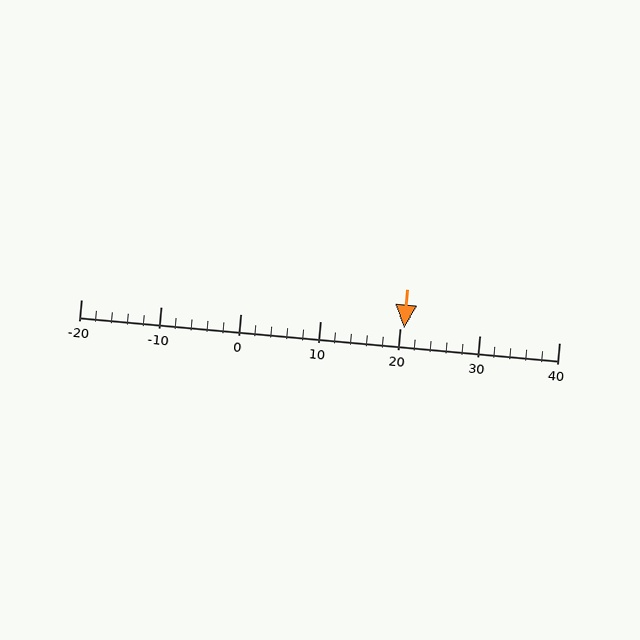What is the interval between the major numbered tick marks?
The major tick marks are spaced 10 units apart.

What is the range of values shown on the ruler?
The ruler shows values from -20 to 40.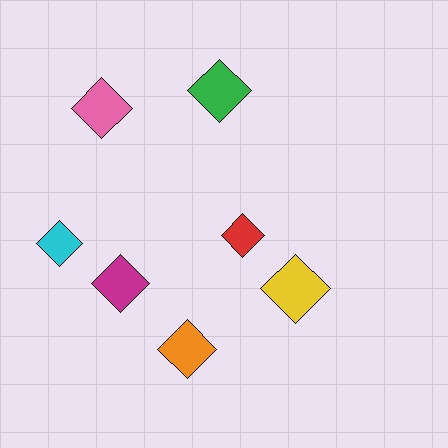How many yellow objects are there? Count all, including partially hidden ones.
There is 1 yellow object.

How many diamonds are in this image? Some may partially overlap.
There are 7 diamonds.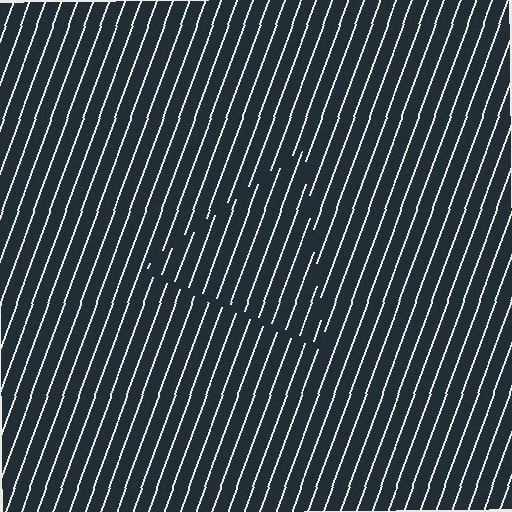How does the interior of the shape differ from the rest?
The interior of the shape contains the same grating, shifted by half a period — the contour is defined by the phase discontinuity where line-ends from the inner and outer gratings abut.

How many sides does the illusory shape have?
3 sides — the line-ends trace a triangle.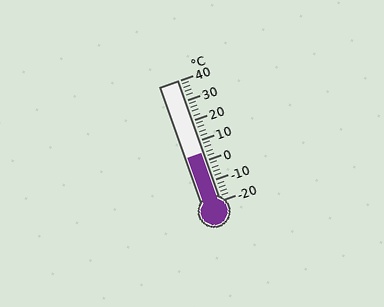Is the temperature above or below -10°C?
The temperature is above -10°C.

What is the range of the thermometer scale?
The thermometer scale ranges from -20°C to 40°C.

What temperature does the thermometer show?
The thermometer shows approximately 4°C.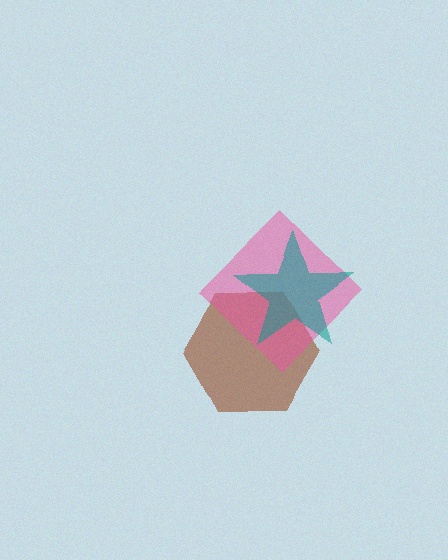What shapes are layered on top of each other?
The layered shapes are: a brown hexagon, a pink diamond, a teal star.